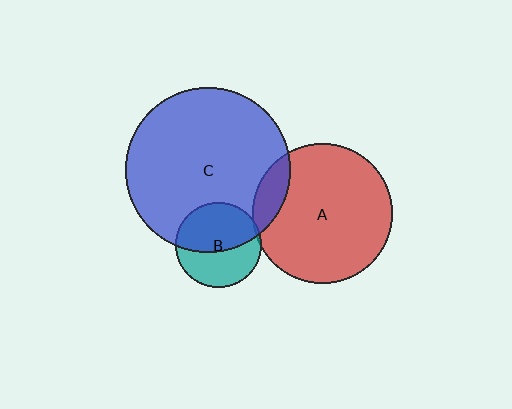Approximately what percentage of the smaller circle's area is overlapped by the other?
Approximately 5%.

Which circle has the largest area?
Circle C (blue).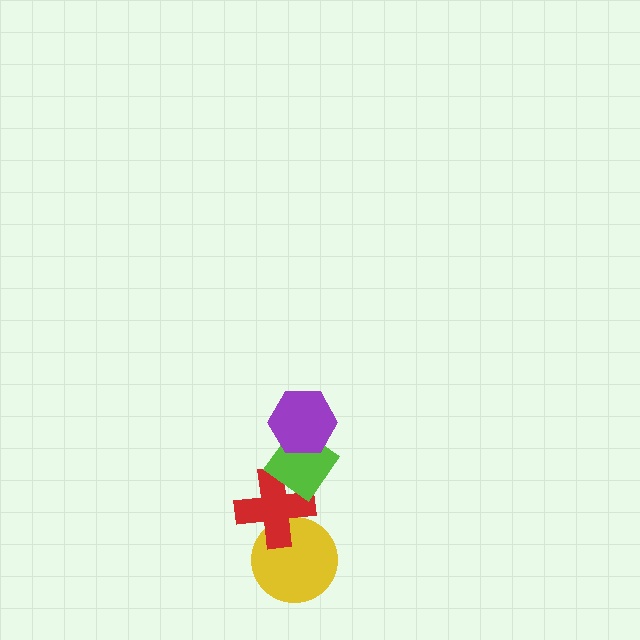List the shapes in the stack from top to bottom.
From top to bottom: the purple hexagon, the lime diamond, the red cross, the yellow circle.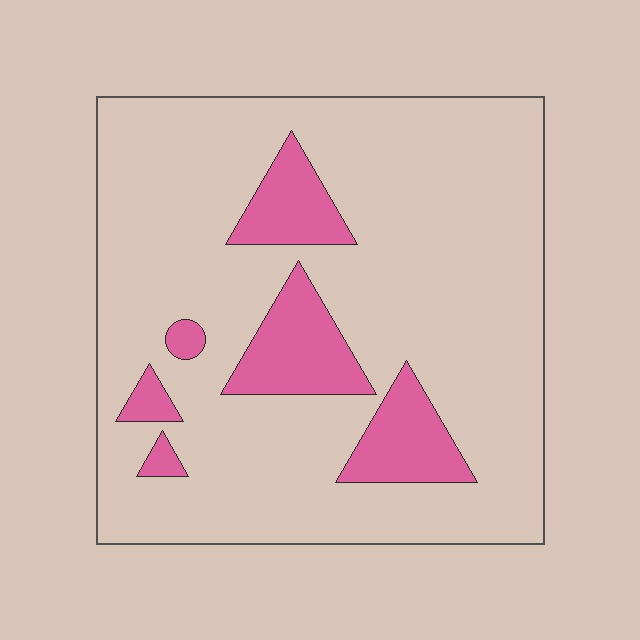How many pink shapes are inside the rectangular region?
6.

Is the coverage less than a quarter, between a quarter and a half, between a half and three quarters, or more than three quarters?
Less than a quarter.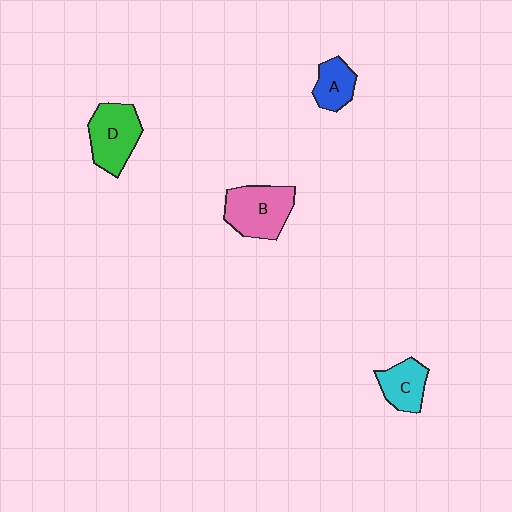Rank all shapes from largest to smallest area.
From largest to smallest: B (pink), D (green), C (cyan), A (blue).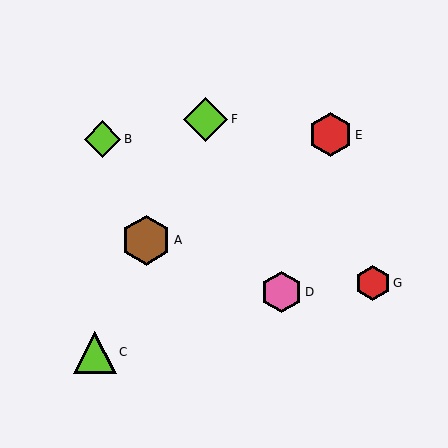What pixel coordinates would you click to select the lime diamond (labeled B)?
Click at (102, 139) to select the lime diamond B.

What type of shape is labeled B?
Shape B is a lime diamond.